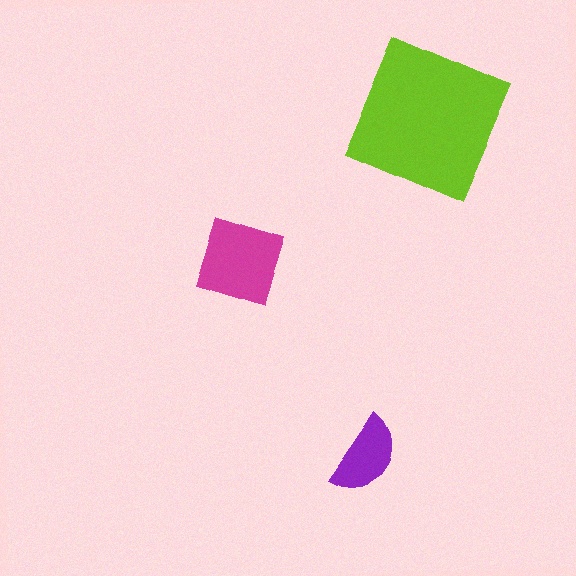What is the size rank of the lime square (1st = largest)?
1st.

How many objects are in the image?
There are 3 objects in the image.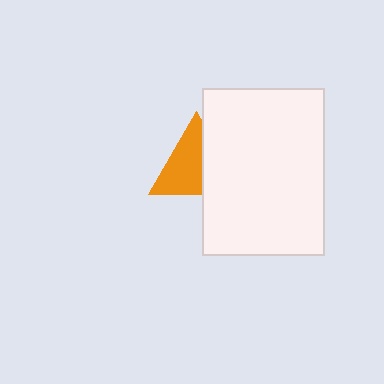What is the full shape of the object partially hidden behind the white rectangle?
The partially hidden object is an orange triangle.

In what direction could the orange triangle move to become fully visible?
The orange triangle could move left. That would shift it out from behind the white rectangle entirely.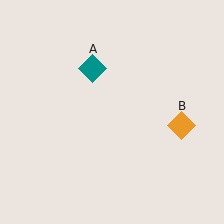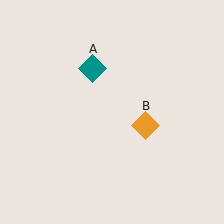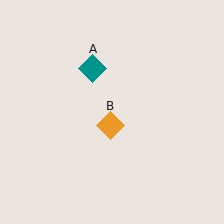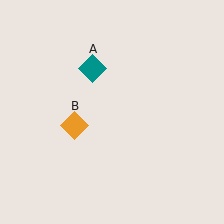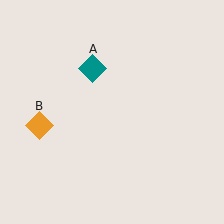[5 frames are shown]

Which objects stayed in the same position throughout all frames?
Teal diamond (object A) remained stationary.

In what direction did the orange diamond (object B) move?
The orange diamond (object B) moved left.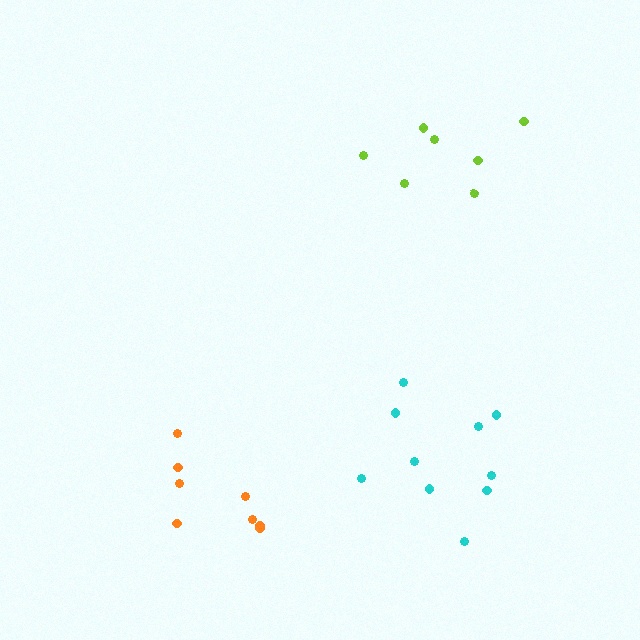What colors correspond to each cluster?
The clusters are colored: lime, cyan, orange.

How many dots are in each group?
Group 1: 7 dots, Group 2: 10 dots, Group 3: 8 dots (25 total).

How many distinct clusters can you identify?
There are 3 distinct clusters.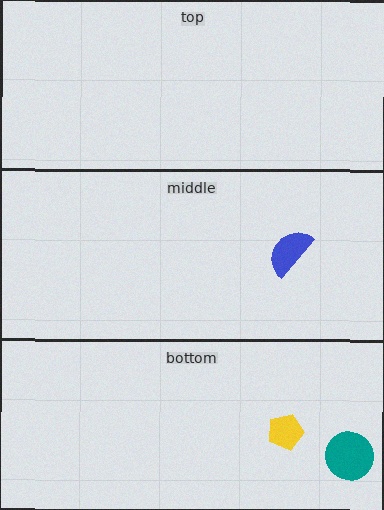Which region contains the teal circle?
The bottom region.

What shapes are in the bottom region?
The yellow pentagon, the teal circle.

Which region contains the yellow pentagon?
The bottom region.